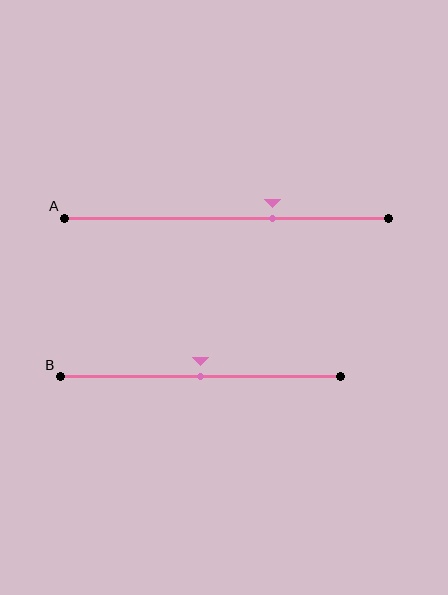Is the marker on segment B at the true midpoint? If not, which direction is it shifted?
Yes, the marker on segment B is at the true midpoint.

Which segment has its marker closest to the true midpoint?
Segment B has its marker closest to the true midpoint.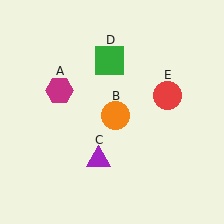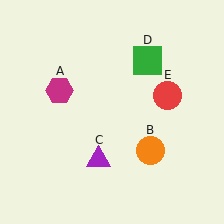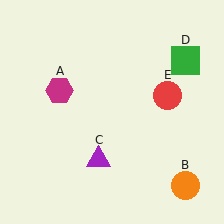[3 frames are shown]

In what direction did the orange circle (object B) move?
The orange circle (object B) moved down and to the right.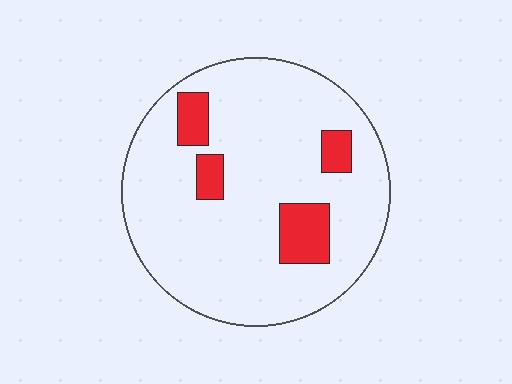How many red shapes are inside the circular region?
4.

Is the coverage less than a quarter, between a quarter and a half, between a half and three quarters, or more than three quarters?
Less than a quarter.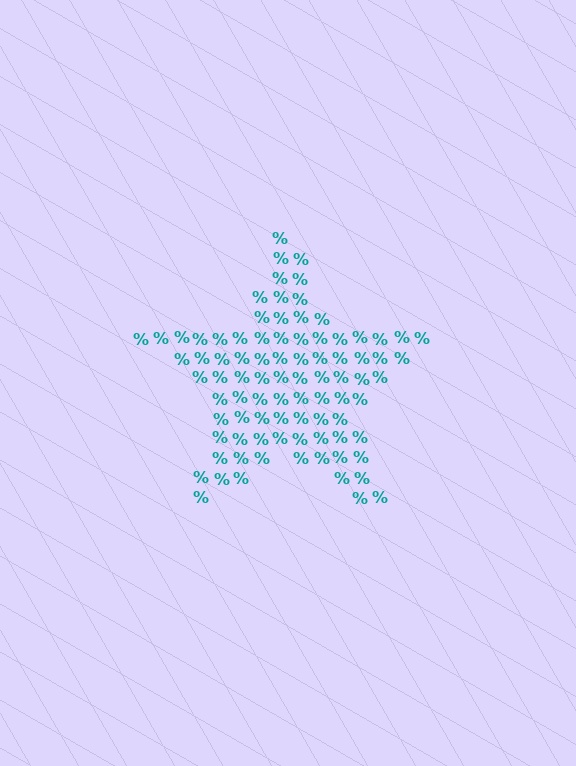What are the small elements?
The small elements are percent signs.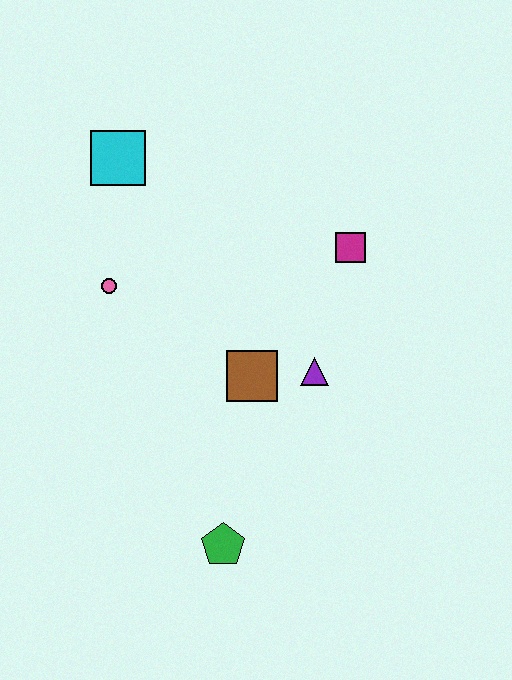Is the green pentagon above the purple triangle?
No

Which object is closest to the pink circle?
The cyan square is closest to the pink circle.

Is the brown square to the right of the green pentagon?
Yes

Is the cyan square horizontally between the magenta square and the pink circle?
Yes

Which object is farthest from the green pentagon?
The cyan square is farthest from the green pentagon.